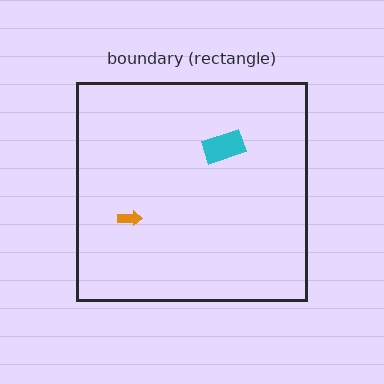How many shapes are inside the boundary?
2 inside, 0 outside.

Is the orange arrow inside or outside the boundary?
Inside.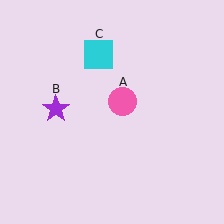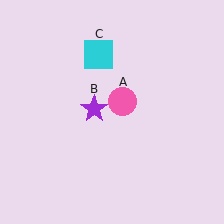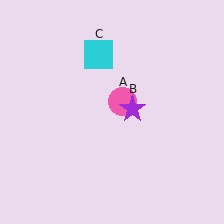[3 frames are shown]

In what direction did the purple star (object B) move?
The purple star (object B) moved right.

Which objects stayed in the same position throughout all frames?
Pink circle (object A) and cyan square (object C) remained stationary.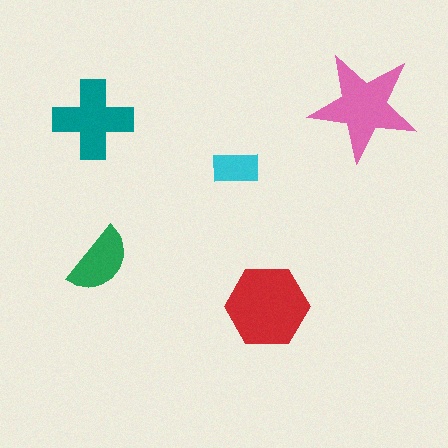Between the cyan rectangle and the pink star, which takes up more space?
The pink star.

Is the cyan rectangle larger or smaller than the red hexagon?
Smaller.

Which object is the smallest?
The cyan rectangle.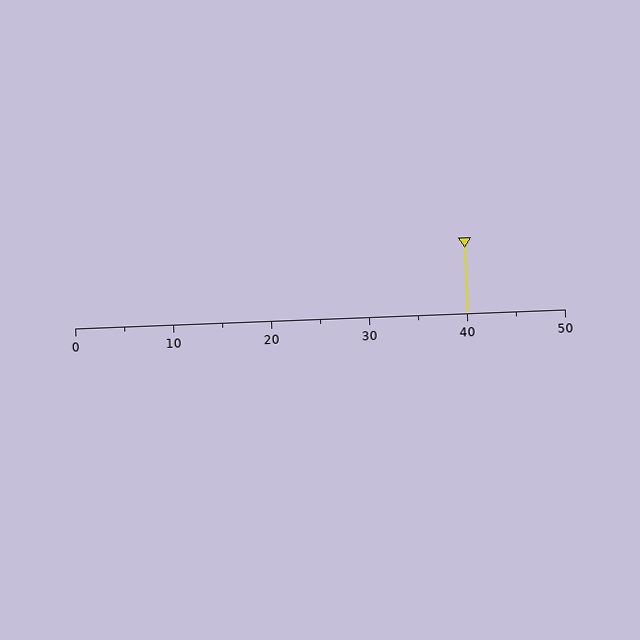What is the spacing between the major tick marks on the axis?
The major ticks are spaced 10 apart.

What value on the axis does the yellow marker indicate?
The marker indicates approximately 40.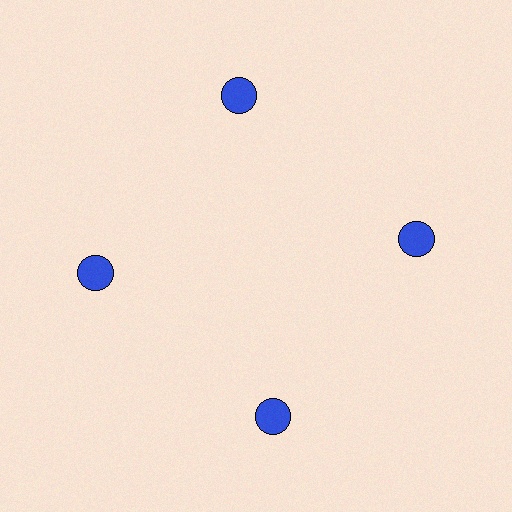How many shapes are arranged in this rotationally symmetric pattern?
There are 4 shapes, arranged in 4 groups of 1.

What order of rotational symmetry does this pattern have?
This pattern has 4-fold rotational symmetry.